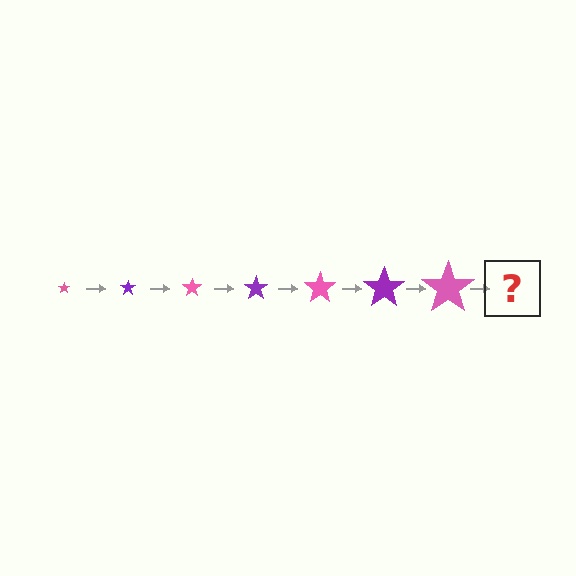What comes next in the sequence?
The next element should be a purple star, larger than the previous one.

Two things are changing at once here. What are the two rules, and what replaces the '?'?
The two rules are that the star grows larger each step and the color cycles through pink and purple. The '?' should be a purple star, larger than the previous one.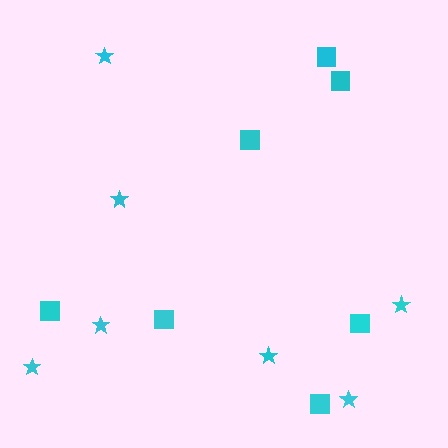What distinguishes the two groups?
There are 2 groups: one group of squares (7) and one group of stars (7).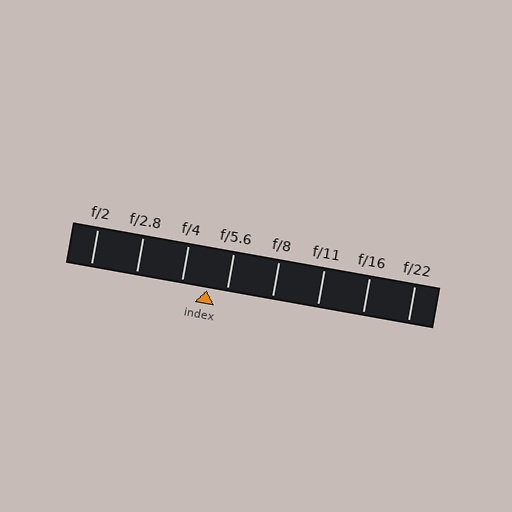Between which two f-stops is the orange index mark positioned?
The index mark is between f/4 and f/5.6.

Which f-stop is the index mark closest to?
The index mark is closest to f/5.6.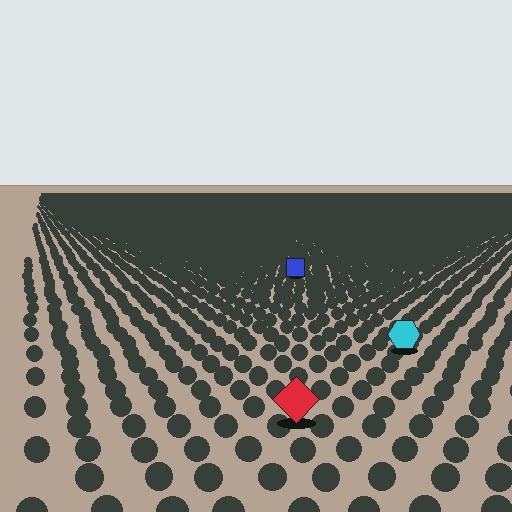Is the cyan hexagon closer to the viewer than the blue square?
Yes. The cyan hexagon is closer — you can tell from the texture gradient: the ground texture is coarser near it.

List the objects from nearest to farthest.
From nearest to farthest: the red diamond, the cyan hexagon, the blue square.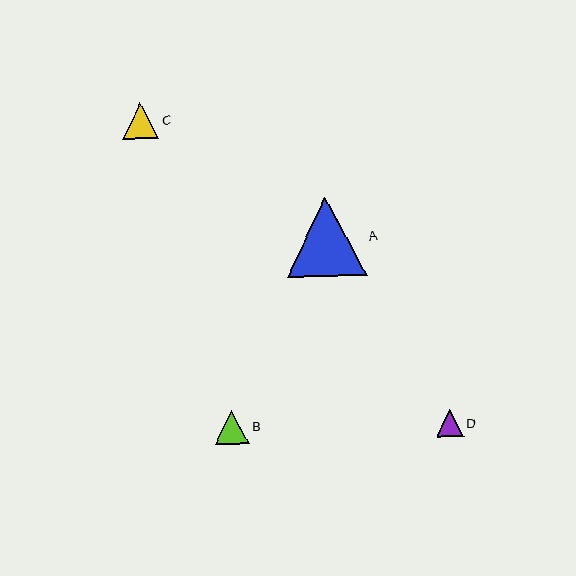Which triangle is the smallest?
Triangle D is the smallest with a size of approximately 27 pixels.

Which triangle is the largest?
Triangle A is the largest with a size of approximately 79 pixels.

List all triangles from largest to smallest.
From largest to smallest: A, C, B, D.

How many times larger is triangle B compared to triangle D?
Triangle B is approximately 1.3 times the size of triangle D.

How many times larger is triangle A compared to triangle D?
Triangle A is approximately 3.0 times the size of triangle D.